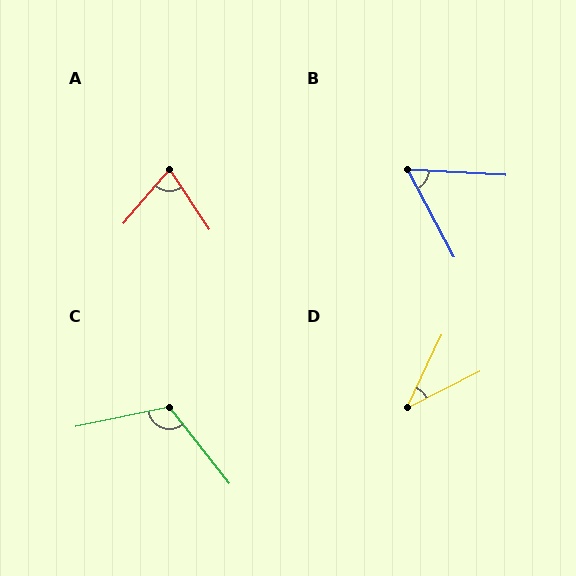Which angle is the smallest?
D, at approximately 38 degrees.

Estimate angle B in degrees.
Approximately 59 degrees.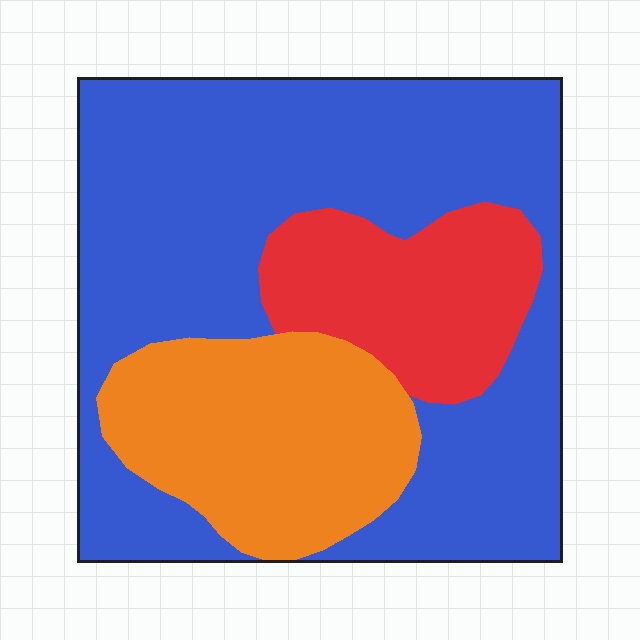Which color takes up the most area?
Blue, at roughly 60%.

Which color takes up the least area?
Red, at roughly 15%.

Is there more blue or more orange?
Blue.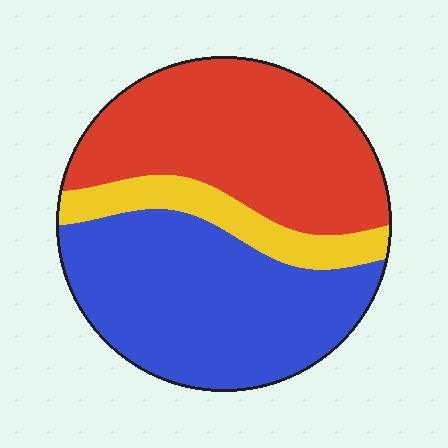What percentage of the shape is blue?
Blue covers around 45% of the shape.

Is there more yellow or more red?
Red.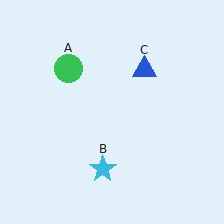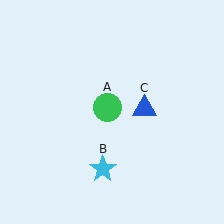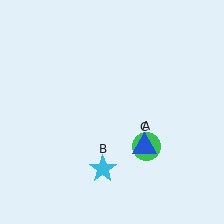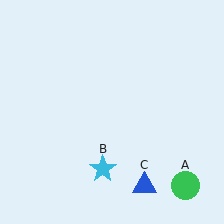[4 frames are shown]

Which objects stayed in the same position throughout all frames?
Cyan star (object B) remained stationary.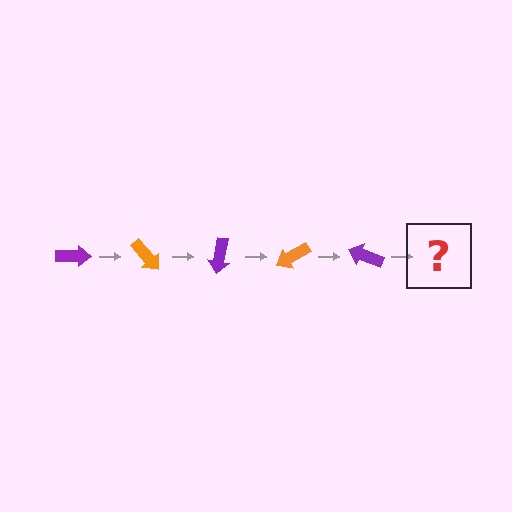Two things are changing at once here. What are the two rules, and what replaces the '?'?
The two rules are that it rotates 50 degrees each step and the color cycles through purple and orange. The '?' should be an orange arrow, rotated 250 degrees from the start.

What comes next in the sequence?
The next element should be an orange arrow, rotated 250 degrees from the start.